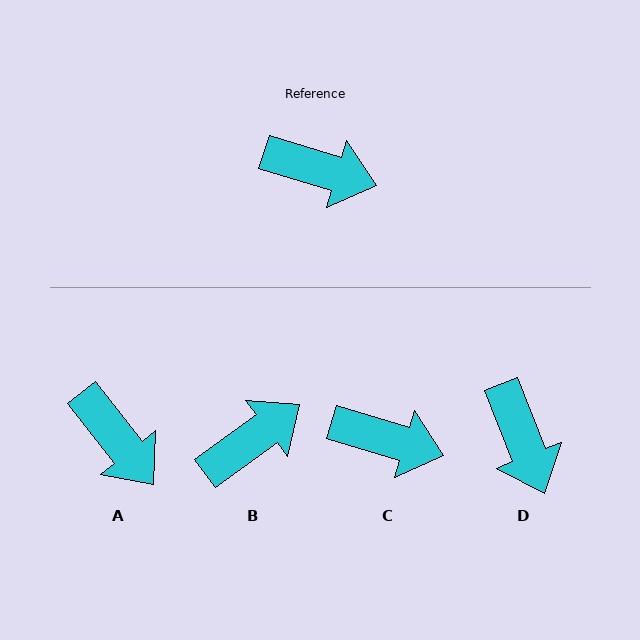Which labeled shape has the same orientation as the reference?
C.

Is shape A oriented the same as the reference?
No, it is off by about 35 degrees.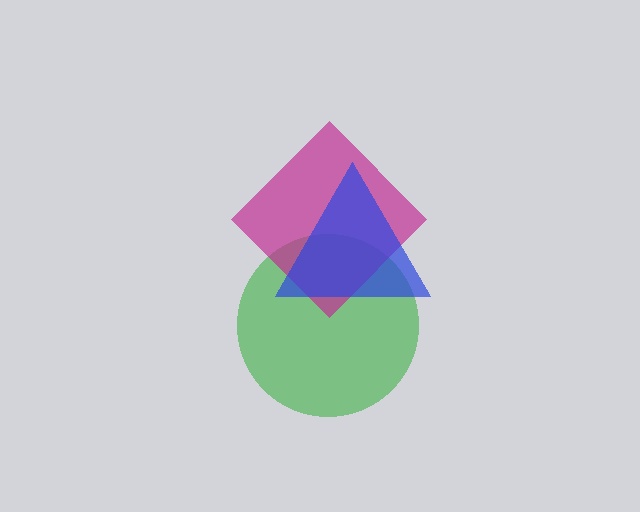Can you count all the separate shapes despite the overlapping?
Yes, there are 3 separate shapes.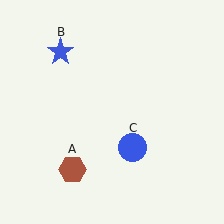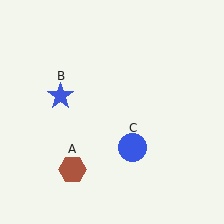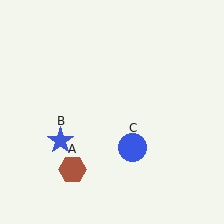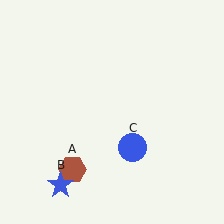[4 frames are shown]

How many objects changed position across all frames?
1 object changed position: blue star (object B).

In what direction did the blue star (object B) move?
The blue star (object B) moved down.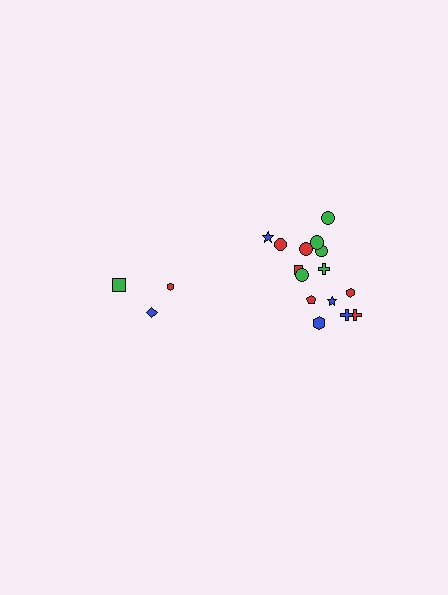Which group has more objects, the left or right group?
The right group.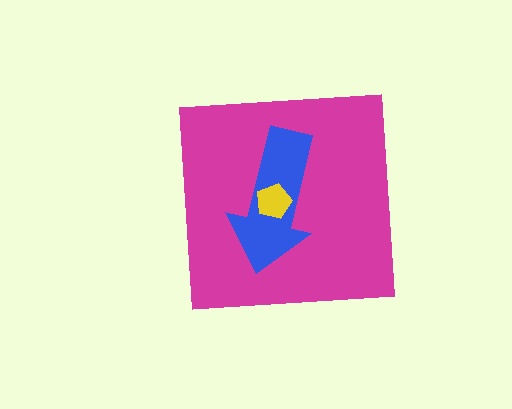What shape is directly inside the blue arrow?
The yellow pentagon.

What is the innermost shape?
The yellow pentagon.